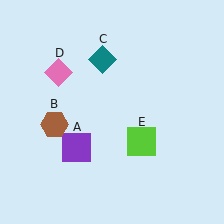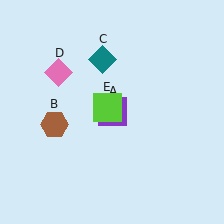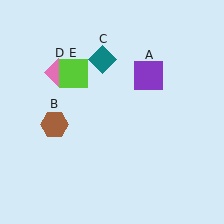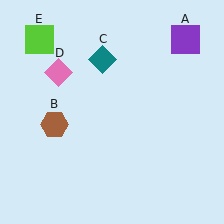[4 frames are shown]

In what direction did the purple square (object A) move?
The purple square (object A) moved up and to the right.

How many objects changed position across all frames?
2 objects changed position: purple square (object A), lime square (object E).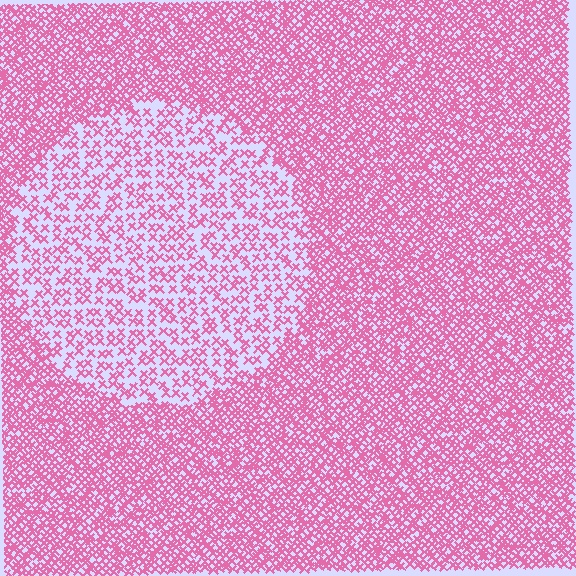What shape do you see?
I see a circle.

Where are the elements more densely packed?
The elements are more densely packed outside the circle boundary.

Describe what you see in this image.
The image contains small pink elements arranged at two different densities. A circle-shaped region is visible where the elements are less densely packed than the surrounding area.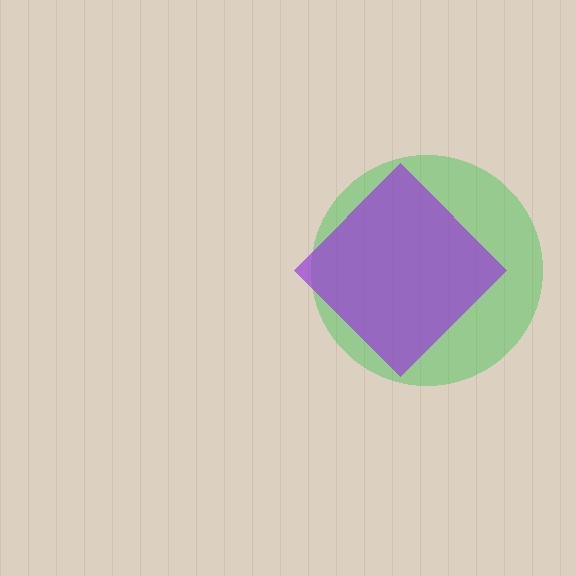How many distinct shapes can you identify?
There are 2 distinct shapes: a green circle, a purple diamond.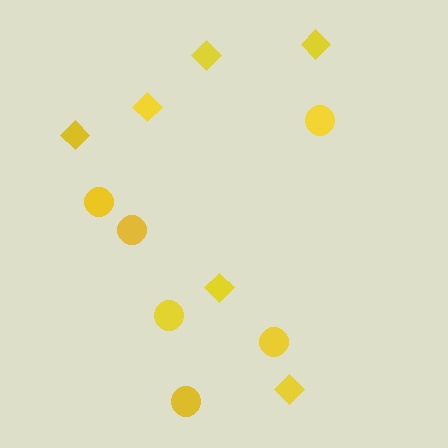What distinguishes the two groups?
There are 2 groups: one group of diamonds (6) and one group of circles (6).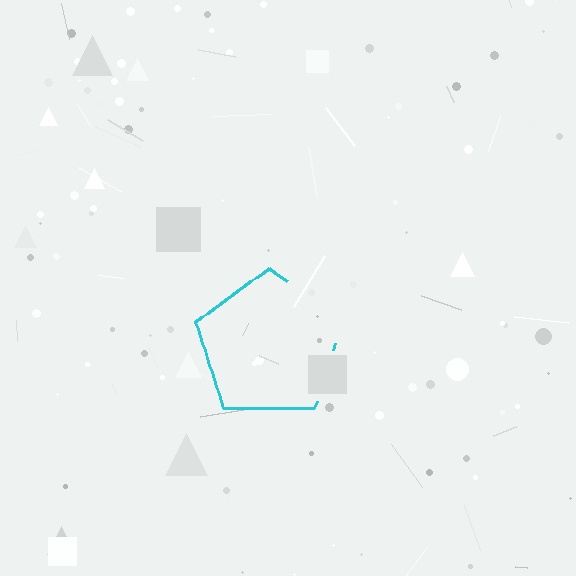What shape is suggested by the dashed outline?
The dashed outline suggests a pentagon.